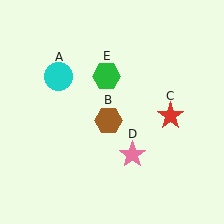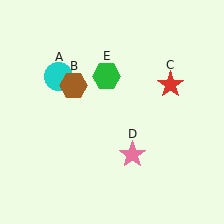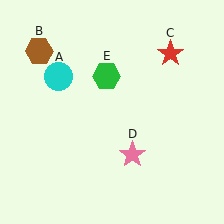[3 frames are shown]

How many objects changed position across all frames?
2 objects changed position: brown hexagon (object B), red star (object C).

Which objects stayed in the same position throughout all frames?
Cyan circle (object A) and pink star (object D) and green hexagon (object E) remained stationary.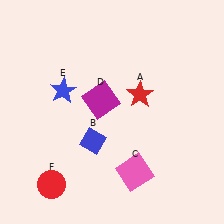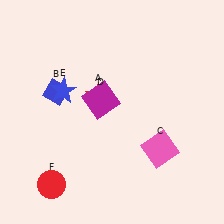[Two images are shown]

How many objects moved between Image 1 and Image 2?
3 objects moved between the two images.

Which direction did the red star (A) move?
The red star (A) moved left.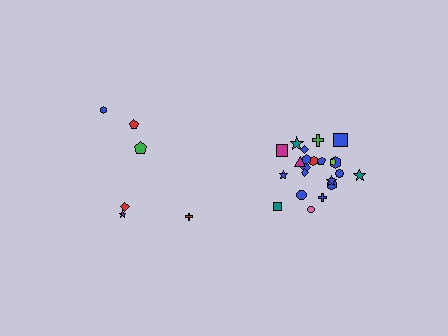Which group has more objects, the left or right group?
The right group.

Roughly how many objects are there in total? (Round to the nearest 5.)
Roughly 30 objects in total.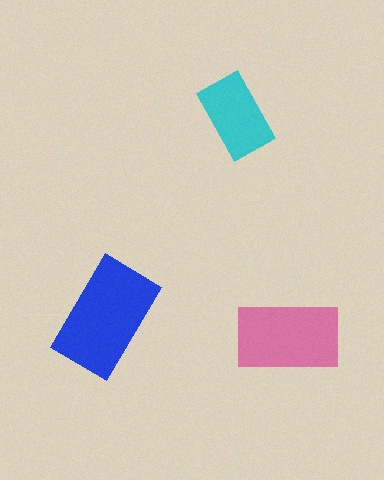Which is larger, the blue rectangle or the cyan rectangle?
The blue one.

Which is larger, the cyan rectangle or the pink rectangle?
The pink one.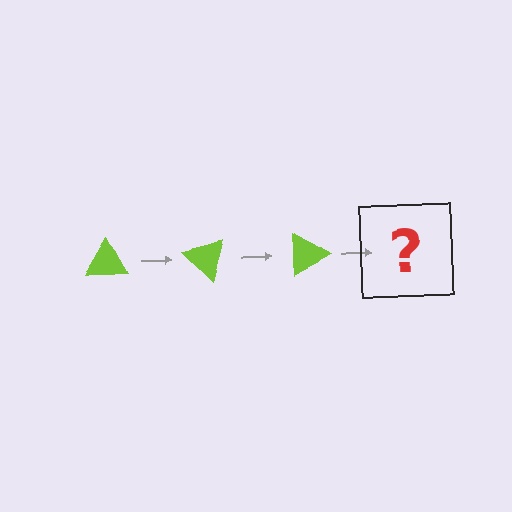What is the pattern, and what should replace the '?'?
The pattern is that the triangle rotates 45 degrees each step. The '?' should be a lime triangle rotated 135 degrees.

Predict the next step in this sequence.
The next step is a lime triangle rotated 135 degrees.